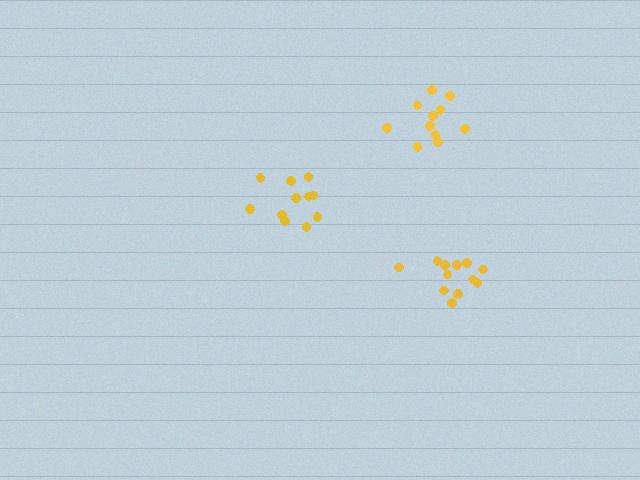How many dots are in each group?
Group 1: 11 dots, Group 2: 12 dots, Group 3: 11 dots (34 total).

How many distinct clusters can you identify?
There are 3 distinct clusters.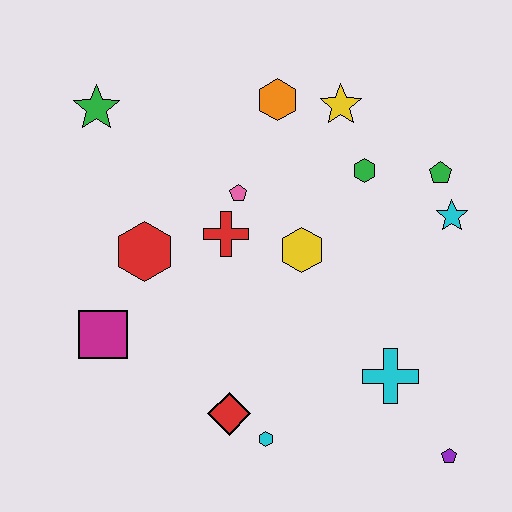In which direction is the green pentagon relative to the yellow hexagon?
The green pentagon is to the right of the yellow hexagon.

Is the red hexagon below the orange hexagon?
Yes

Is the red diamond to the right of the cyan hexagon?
No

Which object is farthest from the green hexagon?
The magenta square is farthest from the green hexagon.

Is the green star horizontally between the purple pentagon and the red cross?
No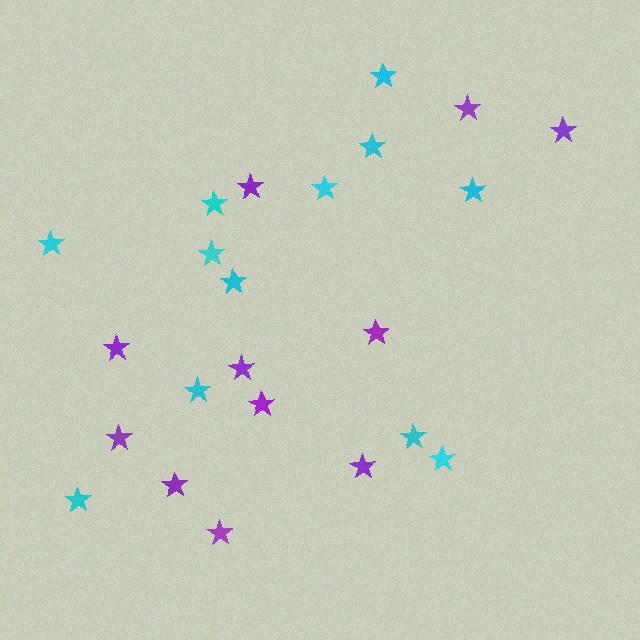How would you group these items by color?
There are 2 groups: one group of cyan stars (12) and one group of purple stars (11).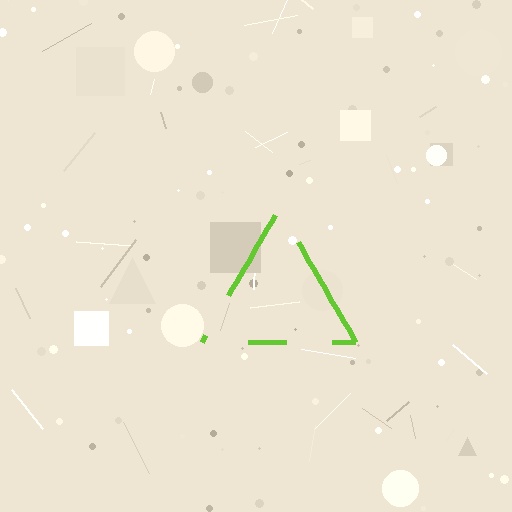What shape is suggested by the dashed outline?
The dashed outline suggests a triangle.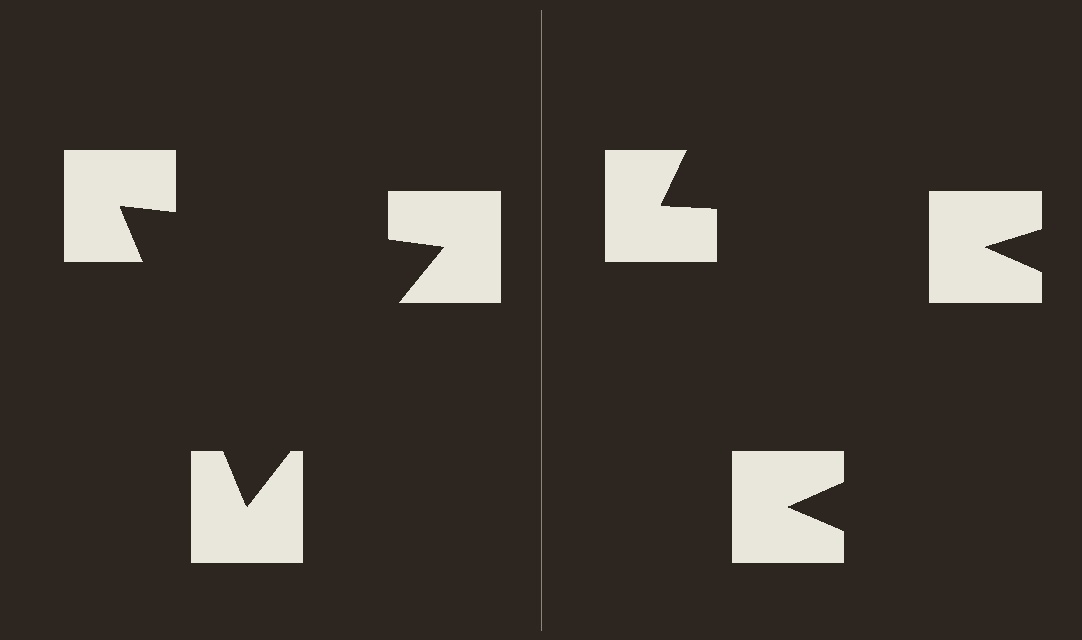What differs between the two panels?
The notched squares are positioned identically on both sides; only the wedge orientations differ. On the left they align to a triangle; on the right they are misaligned.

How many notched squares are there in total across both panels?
6 — 3 on each side.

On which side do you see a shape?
An illusory triangle appears on the left side. On the right side the wedge cuts are rotated, so no coherent shape forms.